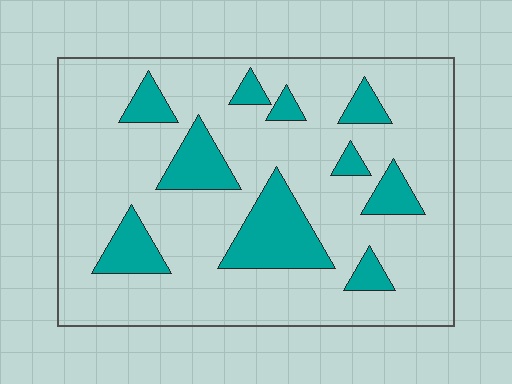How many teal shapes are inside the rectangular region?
10.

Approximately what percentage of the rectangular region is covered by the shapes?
Approximately 20%.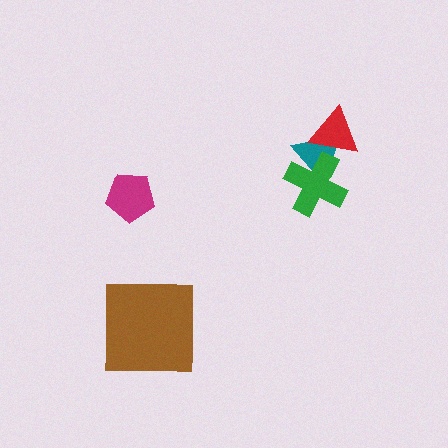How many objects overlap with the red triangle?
1 object overlaps with the red triangle.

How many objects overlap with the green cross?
1 object overlaps with the green cross.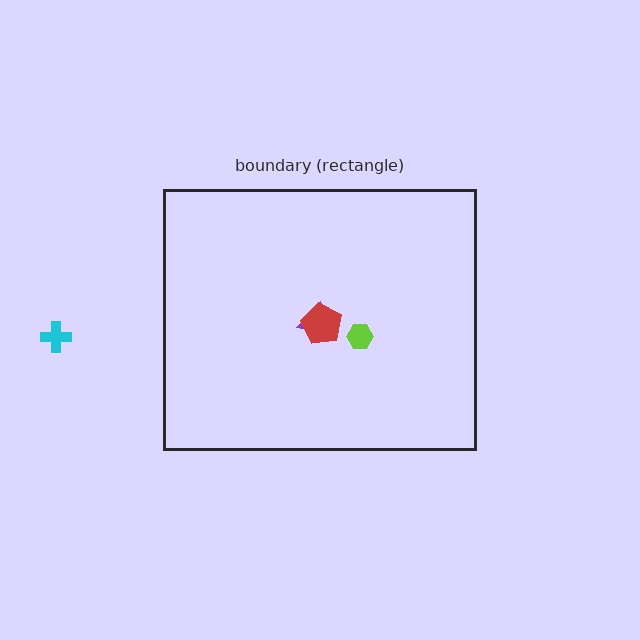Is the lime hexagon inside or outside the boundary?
Inside.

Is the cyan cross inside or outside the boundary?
Outside.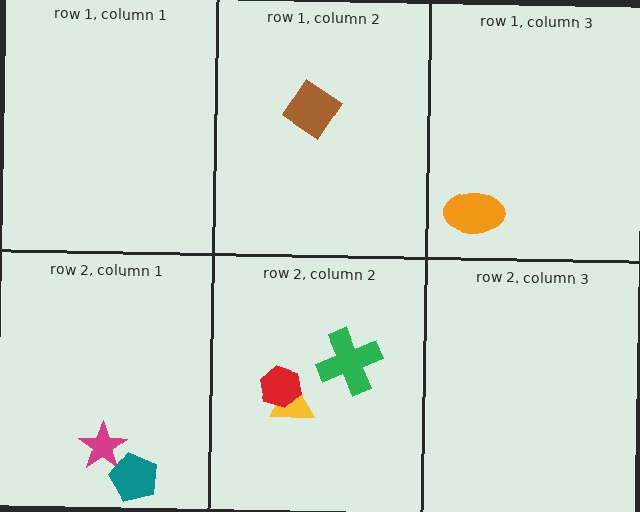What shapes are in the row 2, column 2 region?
The green cross, the yellow triangle, the red hexagon.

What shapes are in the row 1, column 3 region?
The orange ellipse.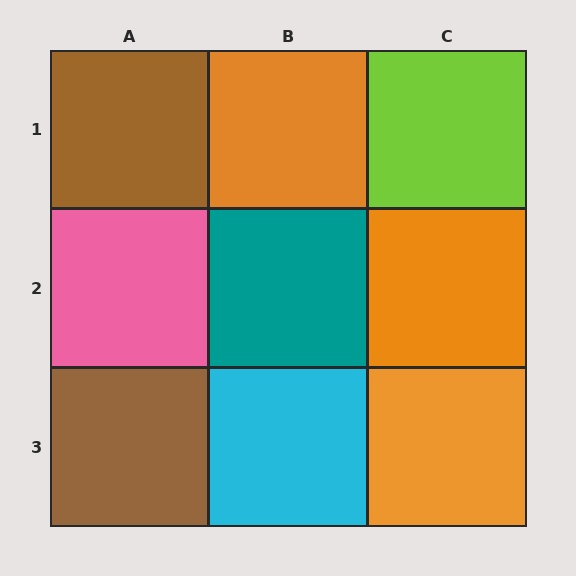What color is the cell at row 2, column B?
Teal.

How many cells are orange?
3 cells are orange.